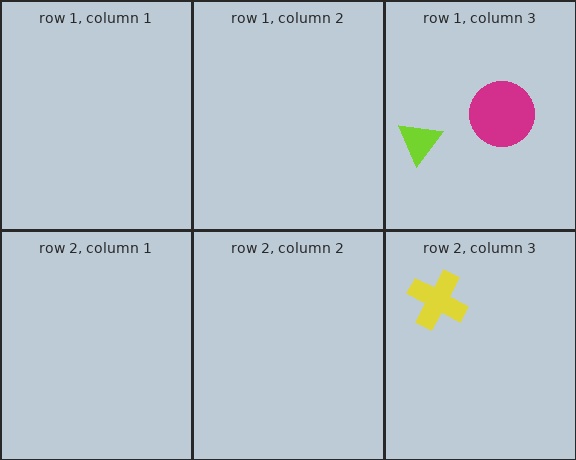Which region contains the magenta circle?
The row 1, column 3 region.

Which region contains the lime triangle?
The row 1, column 3 region.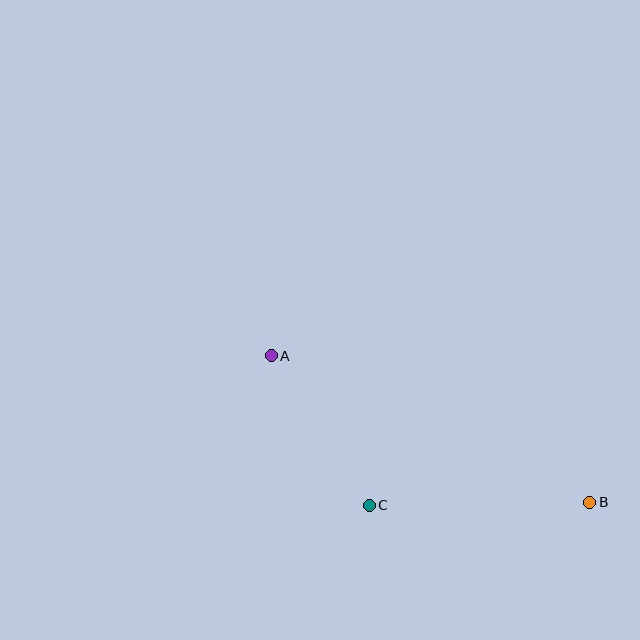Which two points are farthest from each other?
Points A and B are farthest from each other.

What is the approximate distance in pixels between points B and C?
The distance between B and C is approximately 220 pixels.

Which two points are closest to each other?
Points A and C are closest to each other.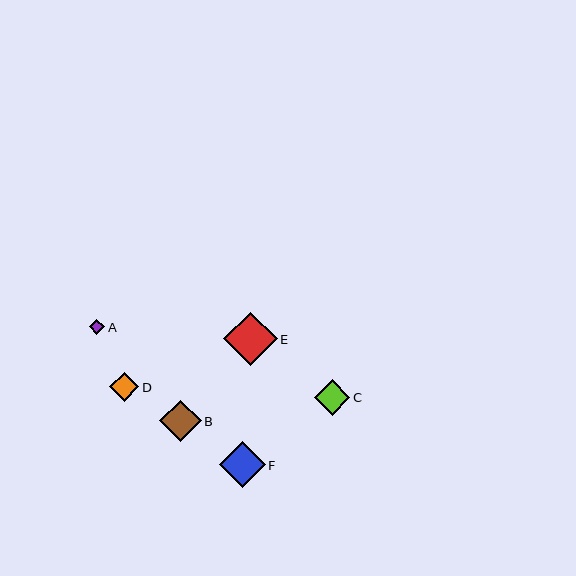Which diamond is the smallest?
Diamond A is the smallest with a size of approximately 15 pixels.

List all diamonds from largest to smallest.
From largest to smallest: E, F, B, C, D, A.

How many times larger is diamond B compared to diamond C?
Diamond B is approximately 1.2 times the size of diamond C.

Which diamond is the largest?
Diamond E is the largest with a size of approximately 54 pixels.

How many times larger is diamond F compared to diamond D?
Diamond F is approximately 1.6 times the size of diamond D.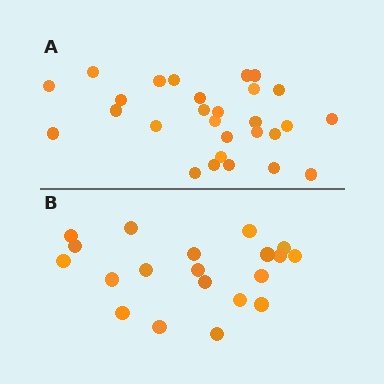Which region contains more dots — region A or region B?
Region A (the top region) has more dots.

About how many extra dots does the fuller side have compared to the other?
Region A has roughly 8 or so more dots than region B.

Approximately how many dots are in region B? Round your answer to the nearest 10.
About 20 dots.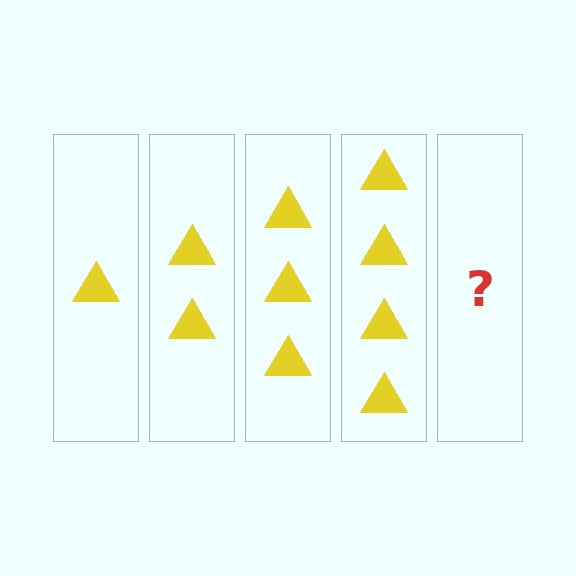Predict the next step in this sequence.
The next step is 5 triangles.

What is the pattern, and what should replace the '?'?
The pattern is that each step adds one more triangle. The '?' should be 5 triangles.